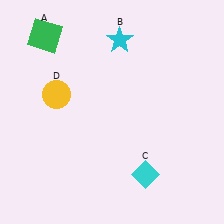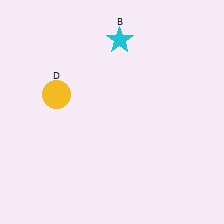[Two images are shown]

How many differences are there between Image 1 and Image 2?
There are 2 differences between the two images.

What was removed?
The green square (A), the cyan diamond (C) were removed in Image 2.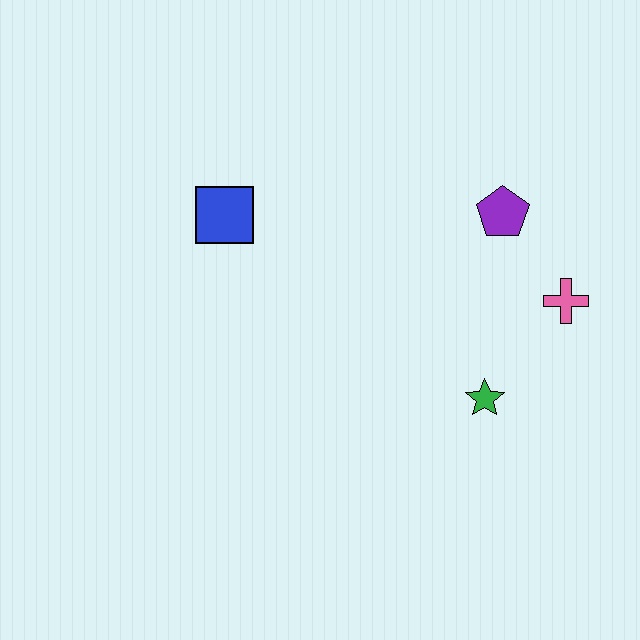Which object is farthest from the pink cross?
The blue square is farthest from the pink cross.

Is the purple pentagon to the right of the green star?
Yes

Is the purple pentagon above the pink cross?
Yes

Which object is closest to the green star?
The pink cross is closest to the green star.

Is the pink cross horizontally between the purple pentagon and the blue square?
No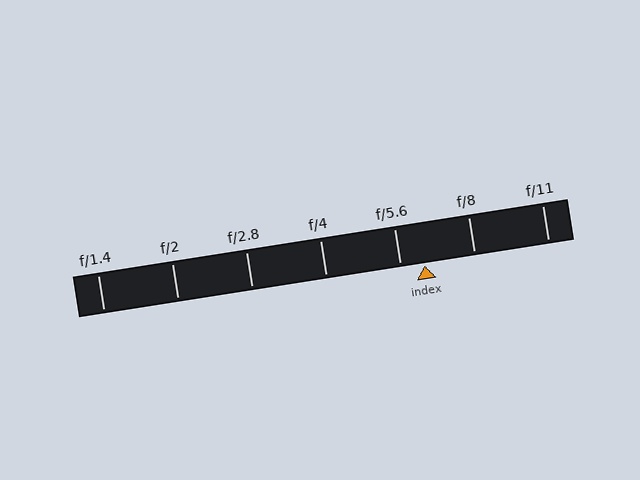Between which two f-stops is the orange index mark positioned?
The index mark is between f/5.6 and f/8.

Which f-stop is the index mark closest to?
The index mark is closest to f/5.6.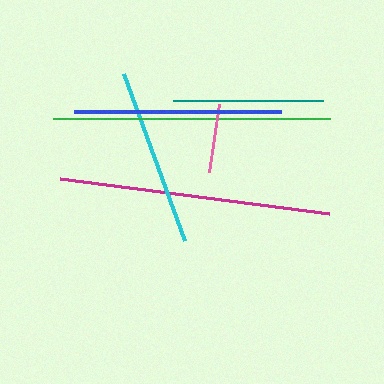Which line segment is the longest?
The green line is the longest at approximately 278 pixels.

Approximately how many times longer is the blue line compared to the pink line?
The blue line is approximately 3.0 times the length of the pink line.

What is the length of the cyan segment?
The cyan segment is approximately 178 pixels long.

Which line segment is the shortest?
The pink line is the shortest at approximately 69 pixels.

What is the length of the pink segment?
The pink segment is approximately 69 pixels long.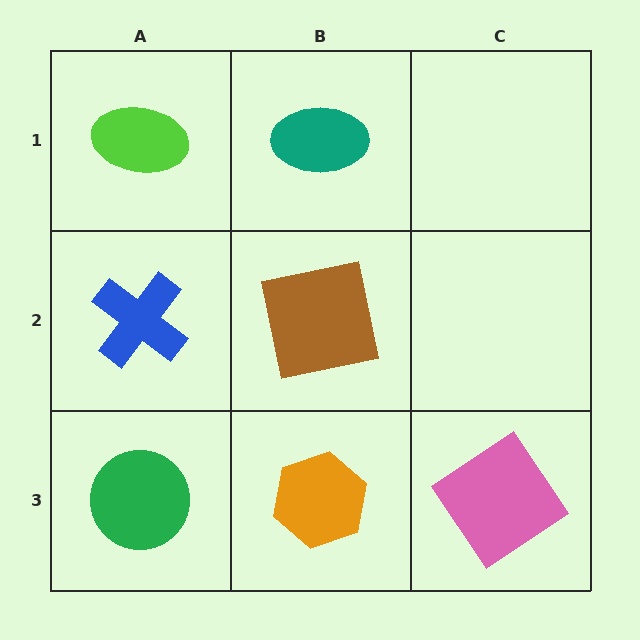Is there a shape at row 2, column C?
No, that cell is empty.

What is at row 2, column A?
A blue cross.